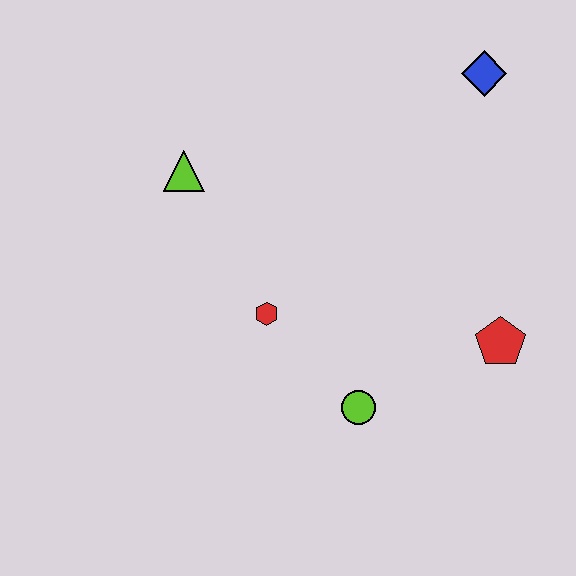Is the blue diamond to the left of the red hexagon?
No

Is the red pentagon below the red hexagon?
Yes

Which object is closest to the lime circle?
The red hexagon is closest to the lime circle.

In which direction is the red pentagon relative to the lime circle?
The red pentagon is to the right of the lime circle.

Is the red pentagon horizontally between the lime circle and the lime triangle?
No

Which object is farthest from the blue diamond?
The lime circle is farthest from the blue diamond.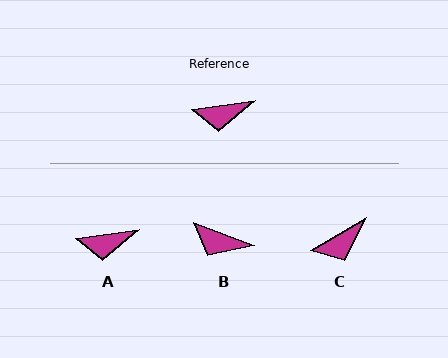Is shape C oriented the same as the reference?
No, it is off by about 24 degrees.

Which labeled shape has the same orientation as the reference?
A.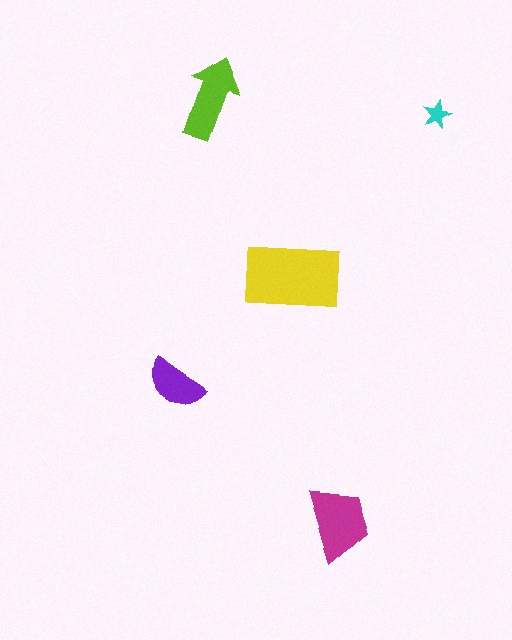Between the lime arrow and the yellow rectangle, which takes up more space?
The yellow rectangle.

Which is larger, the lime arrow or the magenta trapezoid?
The magenta trapezoid.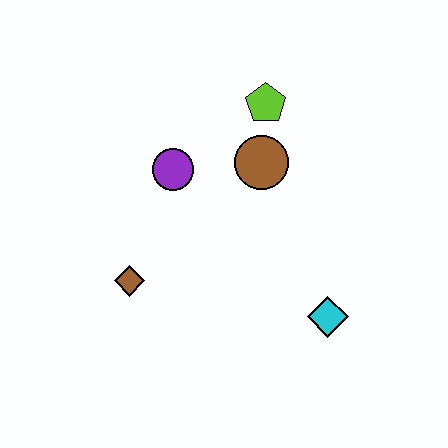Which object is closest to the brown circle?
The lime pentagon is closest to the brown circle.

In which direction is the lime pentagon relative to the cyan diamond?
The lime pentagon is above the cyan diamond.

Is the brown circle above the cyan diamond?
Yes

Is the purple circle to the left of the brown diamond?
No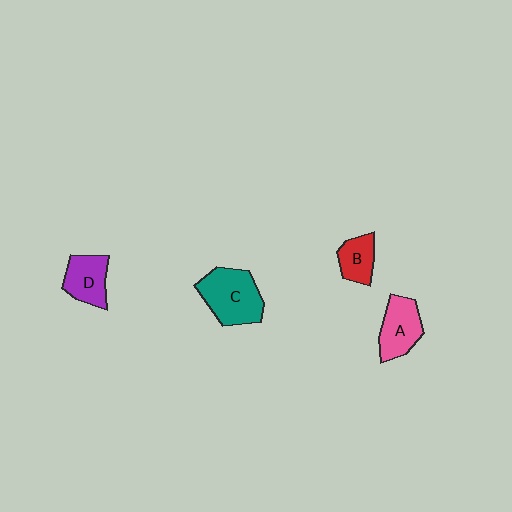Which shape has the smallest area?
Shape B (red).